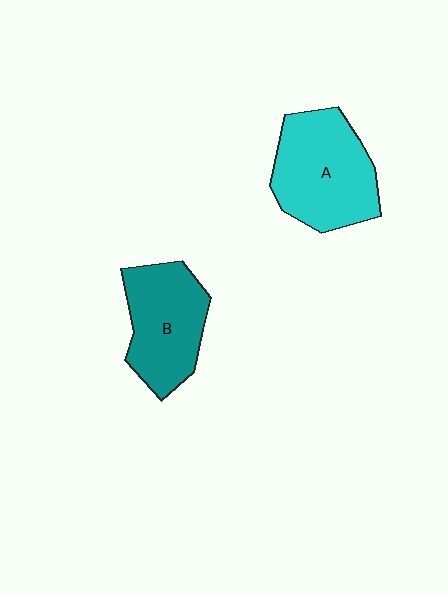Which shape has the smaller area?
Shape B (teal).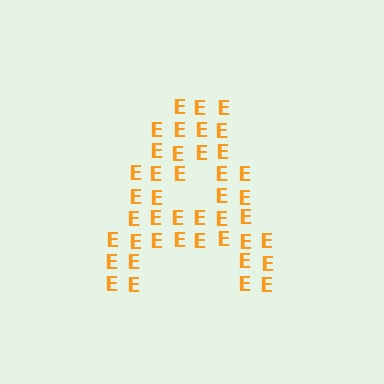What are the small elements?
The small elements are letter E's.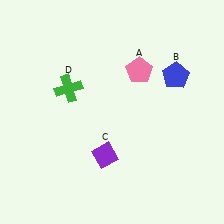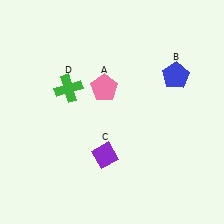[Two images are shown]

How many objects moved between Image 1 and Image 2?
1 object moved between the two images.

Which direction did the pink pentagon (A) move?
The pink pentagon (A) moved left.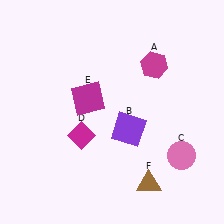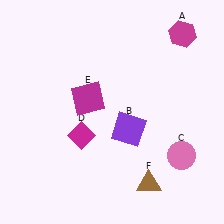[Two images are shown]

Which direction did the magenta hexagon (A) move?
The magenta hexagon (A) moved up.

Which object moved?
The magenta hexagon (A) moved up.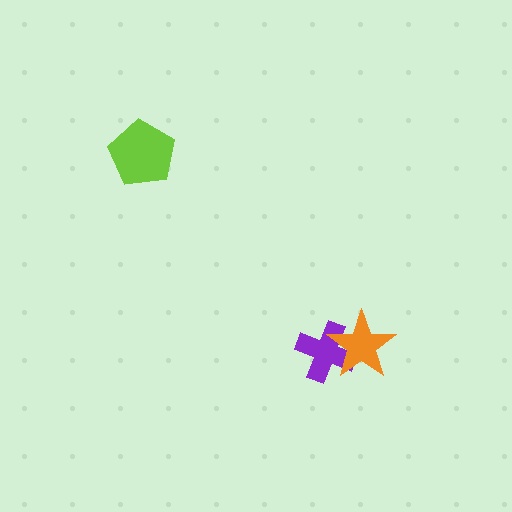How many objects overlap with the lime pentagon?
0 objects overlap with the lime pentagon.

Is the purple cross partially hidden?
Yes, it is partially covered by another shape.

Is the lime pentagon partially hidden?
No, no other shape covers it.